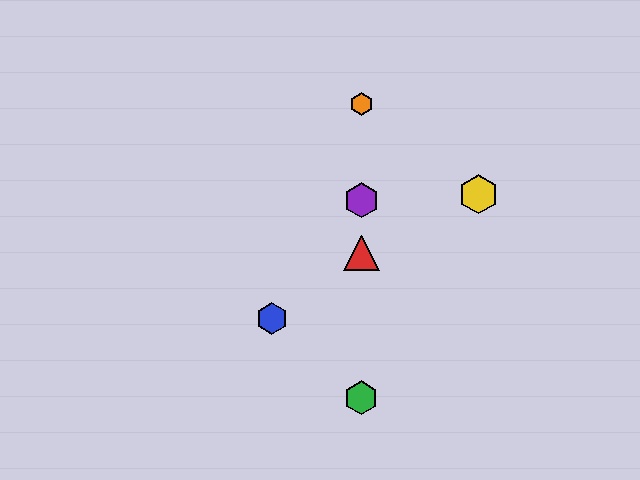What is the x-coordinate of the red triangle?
The red triangle is at x≈361.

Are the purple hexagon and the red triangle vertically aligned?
Yes, both are at x≈361.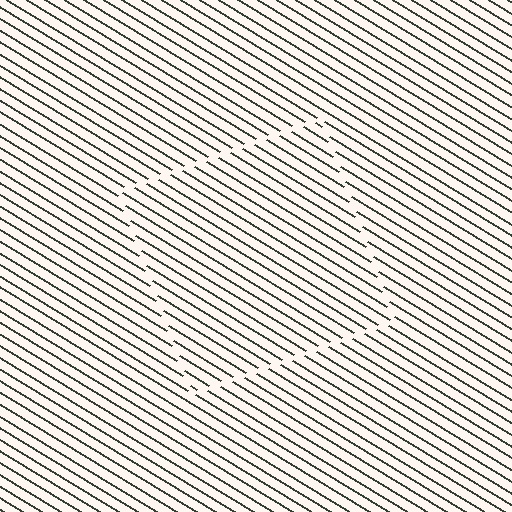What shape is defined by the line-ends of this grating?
An illusory square. The interior of the shape contains the same grating, shifted by half a period — the contour is defined by the phase discontinuity where line-ends from the inner and outer gratings abut.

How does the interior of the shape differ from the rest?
The interior of the shape contains the same grating, shifted by half a period — the contour is defined by the phase discontinuity where line-ends from the inner and outer gratings abut.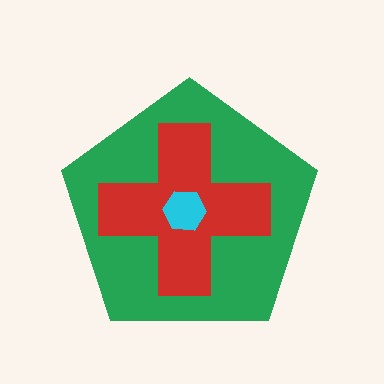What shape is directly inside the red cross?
The cyan hexagon.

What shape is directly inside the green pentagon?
The red cross.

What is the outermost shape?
The green pentagon.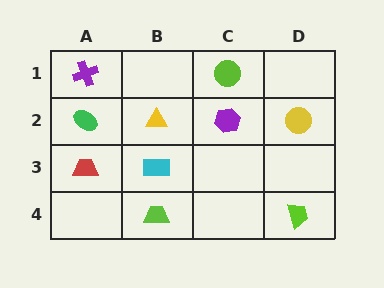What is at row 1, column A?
A purple cross.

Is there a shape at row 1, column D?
No, that cell is empty.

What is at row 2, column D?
A yellow circle.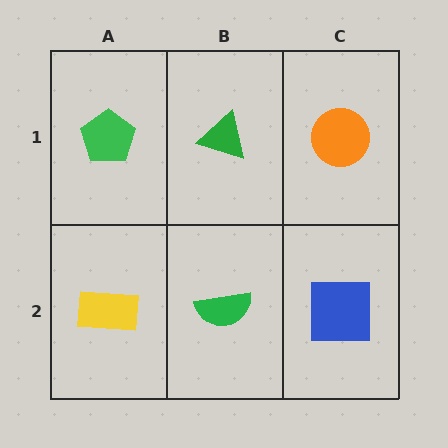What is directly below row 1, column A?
A yellow rectangle.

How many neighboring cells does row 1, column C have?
2.